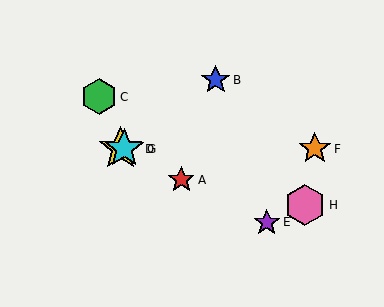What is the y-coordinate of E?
Object E is at y≈222.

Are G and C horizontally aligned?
No, G is at y≈149 and C is at y≈97.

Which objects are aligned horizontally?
Objects D, F, G are aligned horizontally.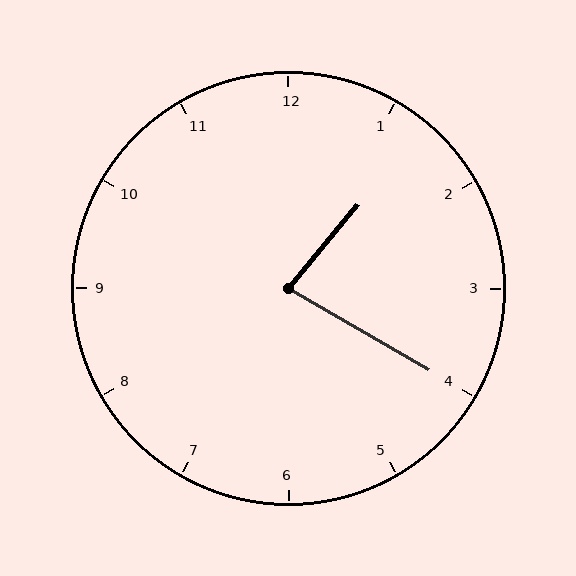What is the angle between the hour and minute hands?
Approximately 80 degrees.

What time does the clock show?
1:20.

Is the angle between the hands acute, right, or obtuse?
It is acute.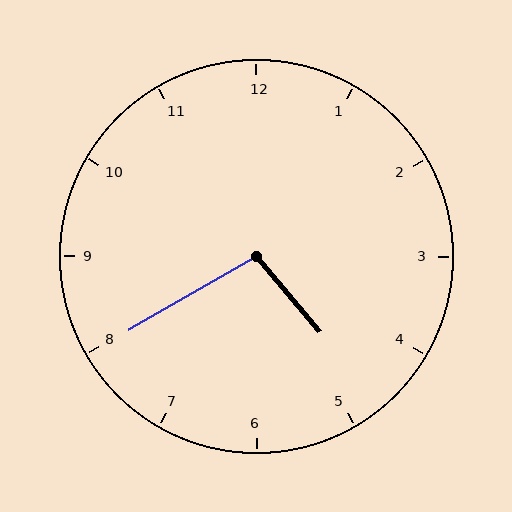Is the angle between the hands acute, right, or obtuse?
It is obtuse.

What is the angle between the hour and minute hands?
Approximately 100 degrees.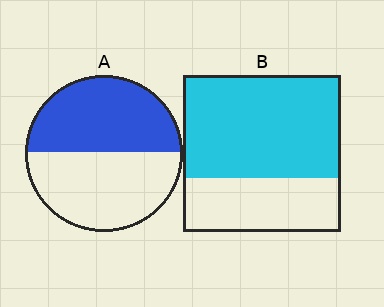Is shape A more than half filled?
Roughly half.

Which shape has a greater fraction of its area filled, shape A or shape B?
Shape B.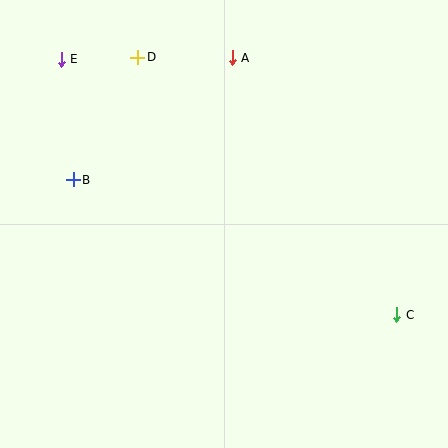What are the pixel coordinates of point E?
Point E is at (61, 59).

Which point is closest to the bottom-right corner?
Point C is closest to the bottom-right corner.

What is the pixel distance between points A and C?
The distance between A and C is 305 pixels.